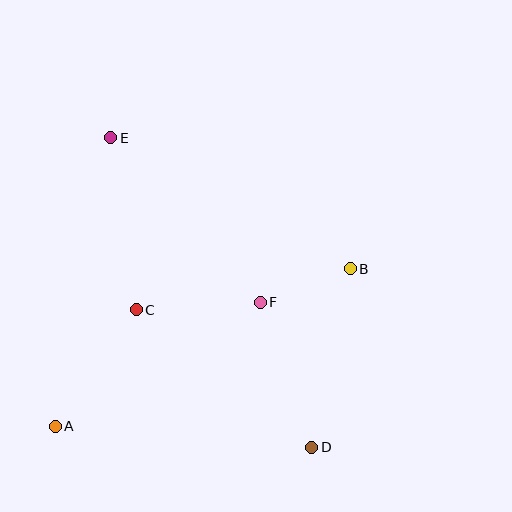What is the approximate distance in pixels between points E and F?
The distance between E and F is approximately 222 pixels.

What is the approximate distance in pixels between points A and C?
The distance between A and C is approximately 142 pixels.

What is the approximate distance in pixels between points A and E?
The distance between A and E is approximately 294 pixels.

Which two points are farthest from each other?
Points D and E are farthest from each other.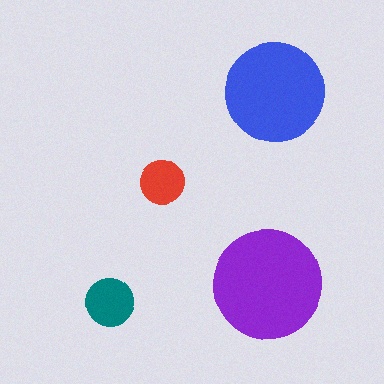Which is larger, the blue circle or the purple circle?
The purple one.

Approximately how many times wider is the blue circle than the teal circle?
About 2 times wider.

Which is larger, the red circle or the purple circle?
The purple one.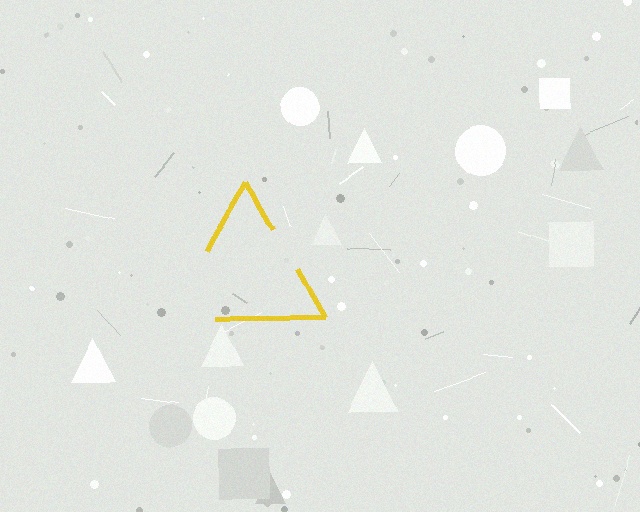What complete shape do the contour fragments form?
The contour fragments form a triangle.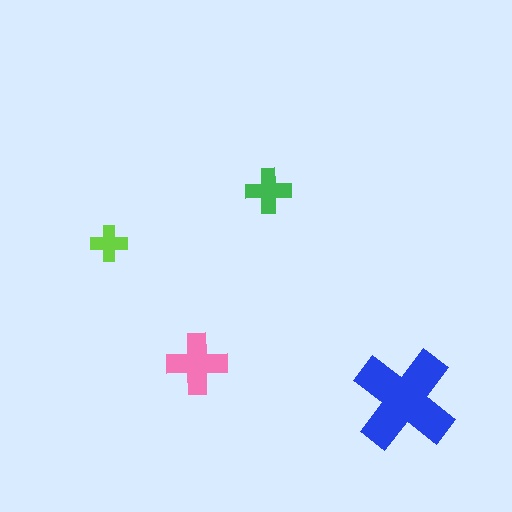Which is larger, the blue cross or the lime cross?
The blue one.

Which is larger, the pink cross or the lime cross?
The pink one.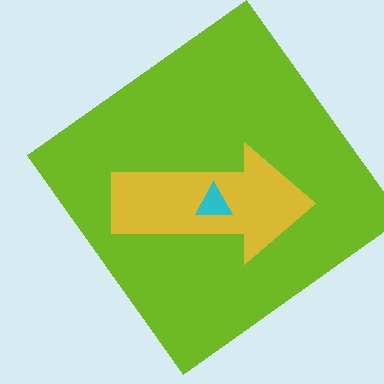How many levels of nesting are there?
3.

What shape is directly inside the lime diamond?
The yellow arrow.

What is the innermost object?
The cyan triangle.